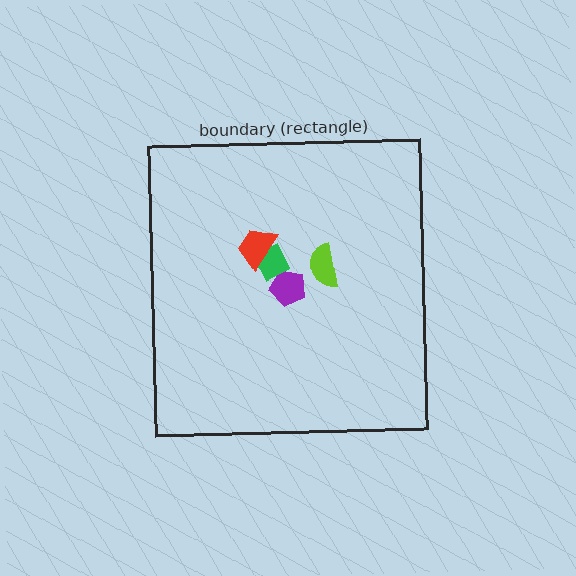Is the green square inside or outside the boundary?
Inside.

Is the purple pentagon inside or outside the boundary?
Inside.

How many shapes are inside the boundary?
4 inside, 0 outside.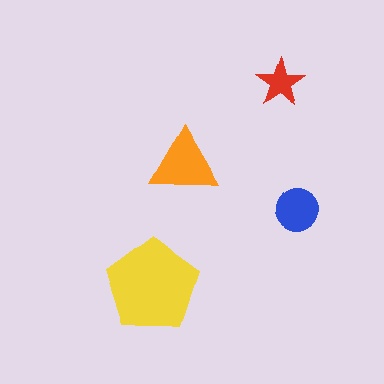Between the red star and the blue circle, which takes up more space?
The blue circle.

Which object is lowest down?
The yellow pentagon is bottommost.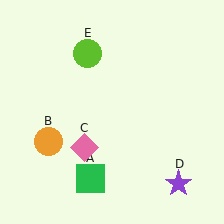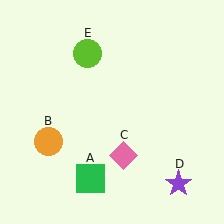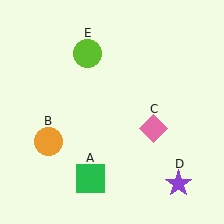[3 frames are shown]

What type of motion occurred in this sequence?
The pink diamond (object C) rotated counterclockwise around the center of the scene.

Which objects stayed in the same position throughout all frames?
Green square (object A) and orange circle (object B) and purple star (object D) and lime circle (object E) remained stationary.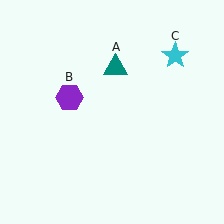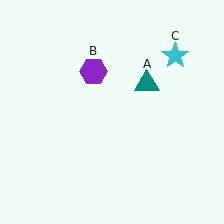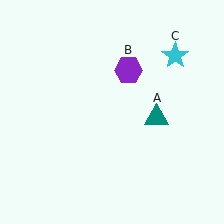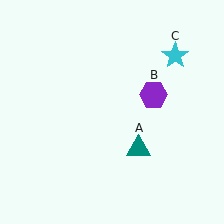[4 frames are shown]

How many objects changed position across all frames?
2 objects changed position: teal triangle (object A), purple hexagon (object B).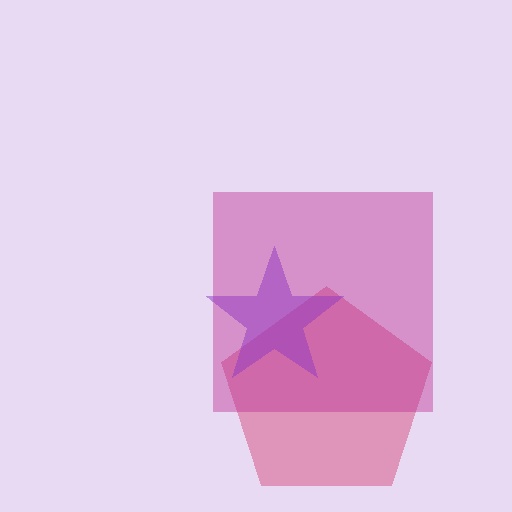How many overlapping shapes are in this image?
There are 3 overlapping shapes in the image.